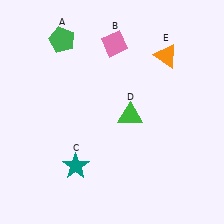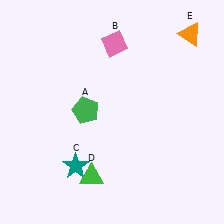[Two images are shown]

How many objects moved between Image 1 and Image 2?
3 objects moved between the two images.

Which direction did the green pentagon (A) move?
The green pentagon (A) moved down.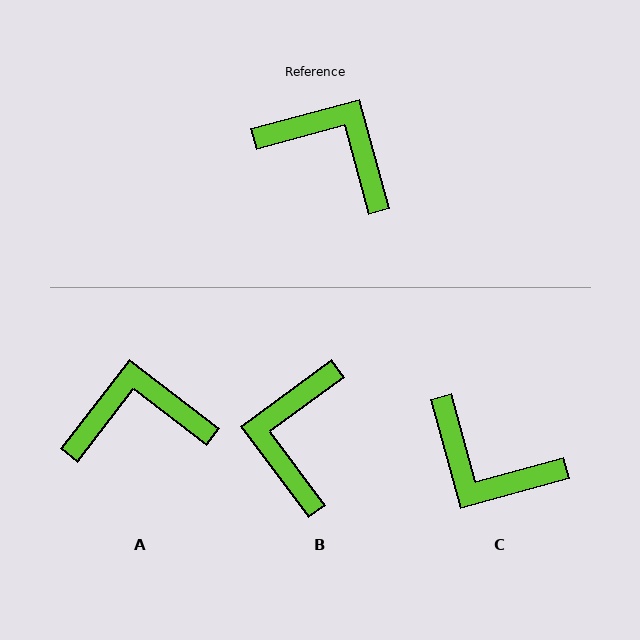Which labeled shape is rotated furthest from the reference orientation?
C, about 180 degrees away.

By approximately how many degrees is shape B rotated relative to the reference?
Approximately 111 degrees counter-clockwise.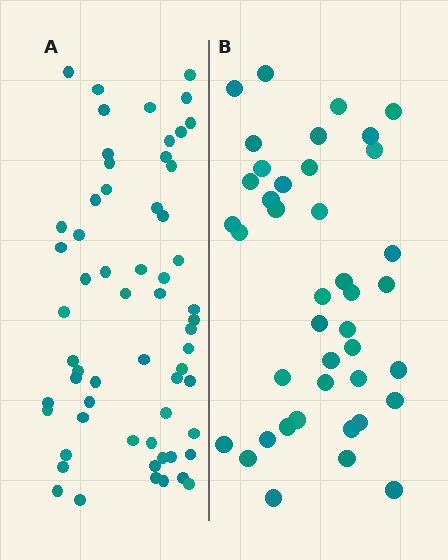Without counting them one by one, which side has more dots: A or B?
Region A (the left region) has more dots.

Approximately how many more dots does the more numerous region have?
Region A has approximately 20 more dots than region B.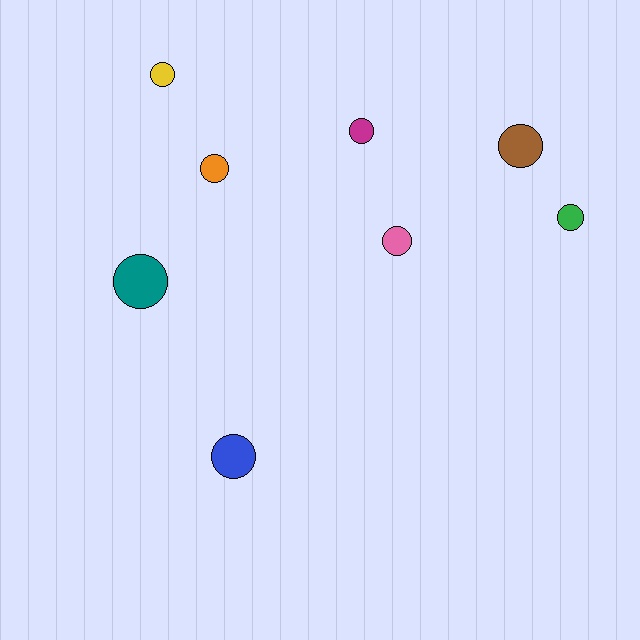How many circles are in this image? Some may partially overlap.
There are 8 circles.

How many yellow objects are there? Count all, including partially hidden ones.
There is 1 yellow object.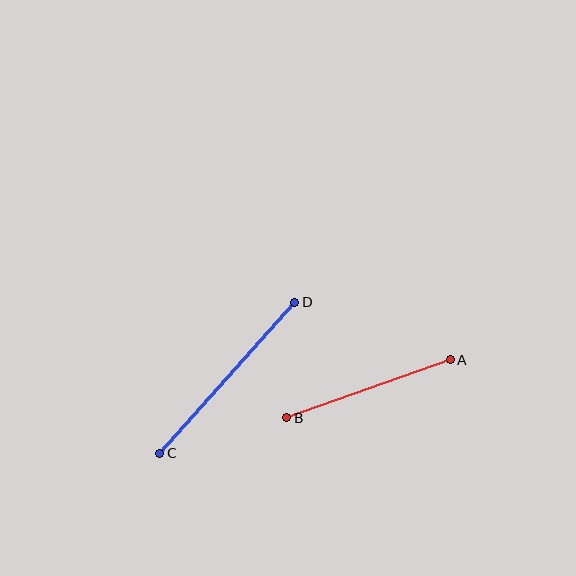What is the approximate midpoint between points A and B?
The midpoint is at approximately (368, 389) pixels.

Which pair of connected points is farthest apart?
Points C and D are farthest apart.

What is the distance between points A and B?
The distance is approximately 173 pixels.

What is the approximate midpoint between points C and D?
The midpoint is at approximately (227, 378) pixels.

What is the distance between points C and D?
The distance is approximately 203 pixels.